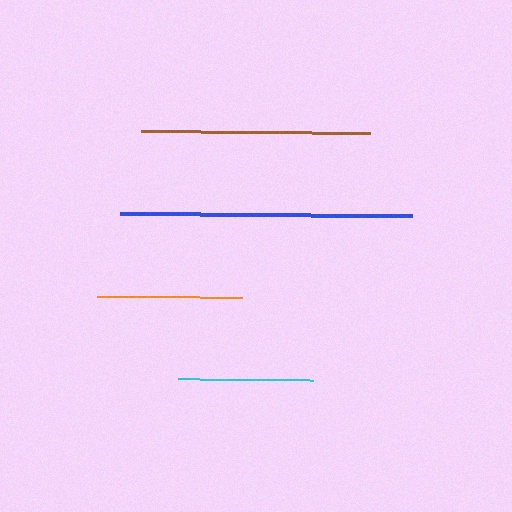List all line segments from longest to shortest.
From longest to shortest: blue, brown, orange, cyan.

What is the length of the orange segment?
The orange segment is approximately 144 pixels long.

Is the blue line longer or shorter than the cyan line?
The blue line is longer than the cyan line.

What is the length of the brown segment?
The brown segment is approximately 229 pixels long.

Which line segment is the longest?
The blue line is the longest at approximately 292 pixels.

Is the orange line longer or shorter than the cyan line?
The orange line is longer than the cyan line.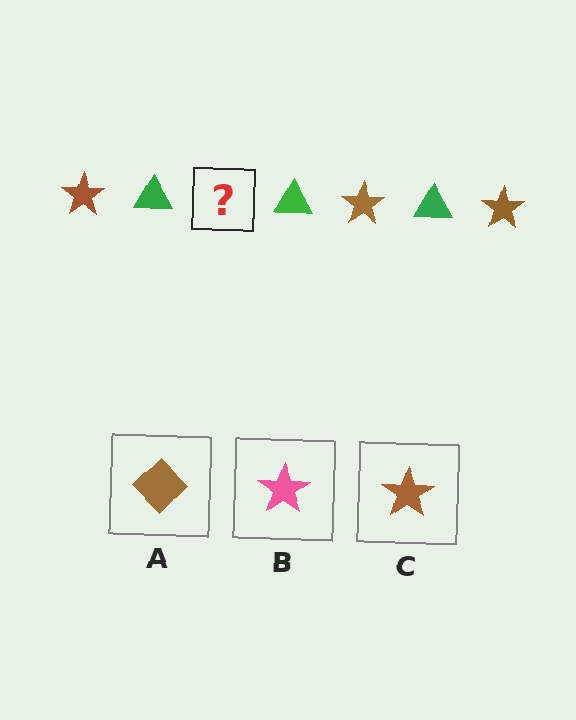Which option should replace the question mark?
Option C.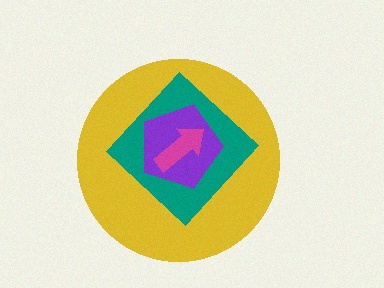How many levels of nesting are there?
4.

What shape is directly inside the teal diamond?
The purple pentagon.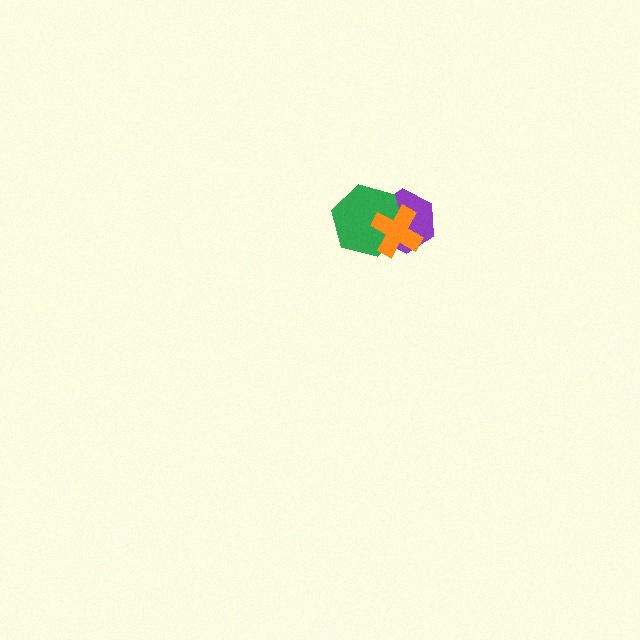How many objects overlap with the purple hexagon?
2 objects overlap with the purple hexagon.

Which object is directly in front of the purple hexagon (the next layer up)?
The green hexagon is directly in front of the purple hexagon.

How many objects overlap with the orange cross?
2 objects overlap with the orange cross.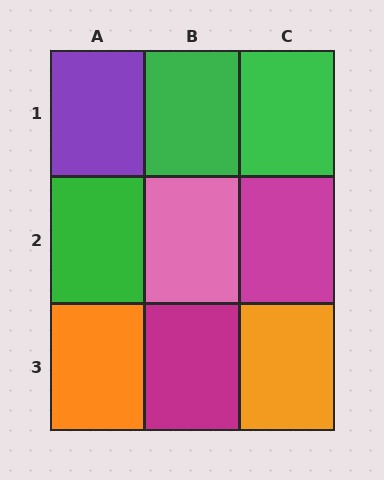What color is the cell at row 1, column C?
Green.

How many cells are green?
3 cells are green.